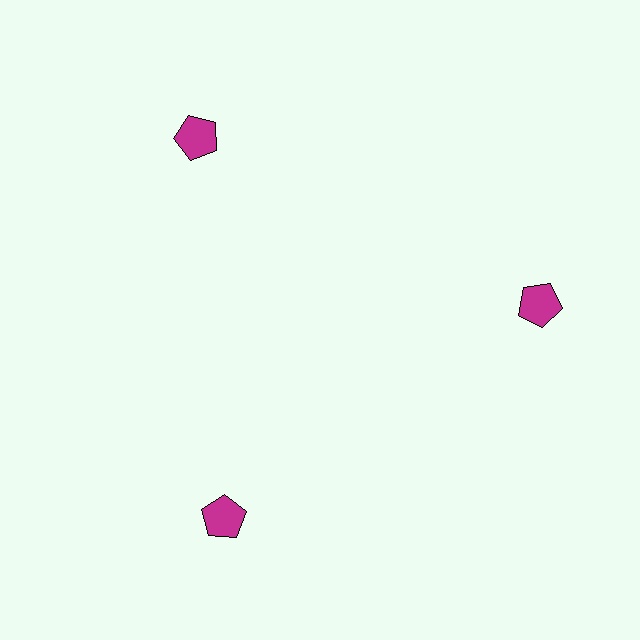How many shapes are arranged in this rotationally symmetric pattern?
There are 3 shapes, arranged in 3 groups of 1.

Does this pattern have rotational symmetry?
Yes, this pattern has 3-fold rotational symmetry. It looks the same after rotating 120 degrees around the center.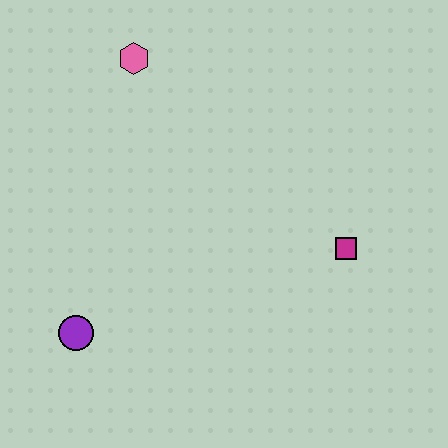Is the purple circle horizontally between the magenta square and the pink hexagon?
No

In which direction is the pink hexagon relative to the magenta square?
The pink hexagon is to the left of the magenta square.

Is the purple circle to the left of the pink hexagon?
Yes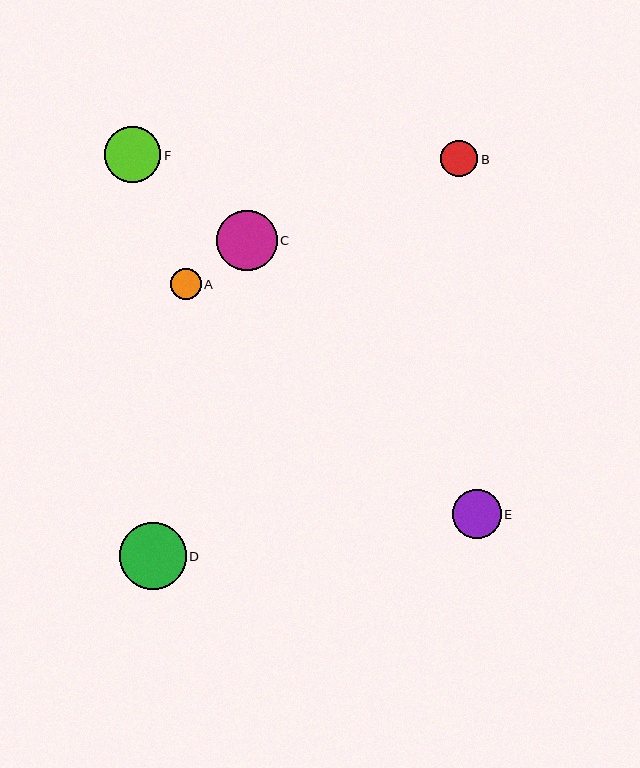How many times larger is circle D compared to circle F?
Circle D is approximately 1.2 times the size of circle F.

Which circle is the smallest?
Circle A is the smallest with a size of approximately 31 pixels.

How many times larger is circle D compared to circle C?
Circle D is approximately 1.1 times the size of circle C.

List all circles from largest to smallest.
From largest to smallest: D, C, F, E, B, A.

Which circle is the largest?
Circle D is the largest with a size of approximately 67 pixels.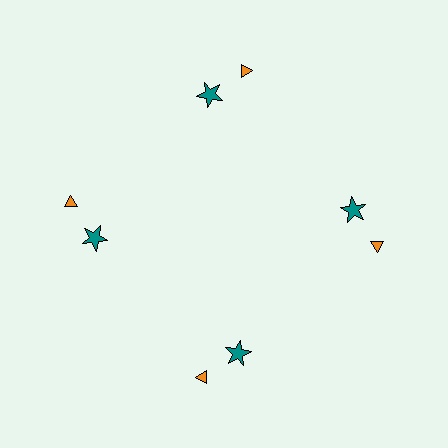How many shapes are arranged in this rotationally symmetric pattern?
There are 8 shapes, arranged in 4 groups of 2.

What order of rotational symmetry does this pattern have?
This pattern has 4-fold rotational symmetry.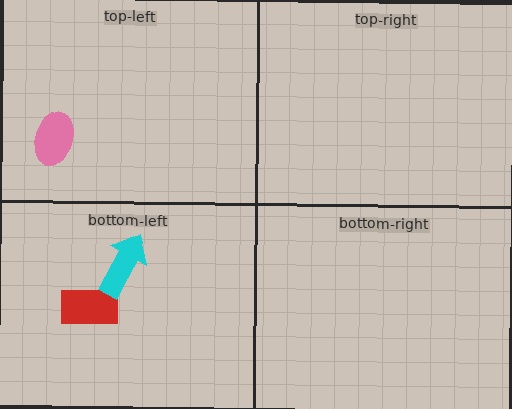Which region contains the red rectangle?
The bottom-left region.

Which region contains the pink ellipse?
The top-left region.